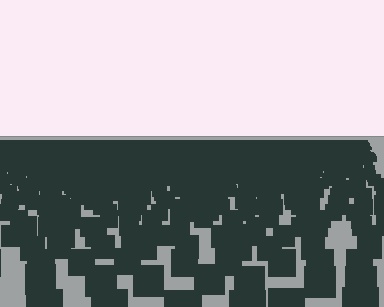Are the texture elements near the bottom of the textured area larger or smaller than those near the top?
Larger. Near the bottom, elements are closer to the viewer and appear at a bigger on-screen size.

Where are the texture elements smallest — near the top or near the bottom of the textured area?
Near the top.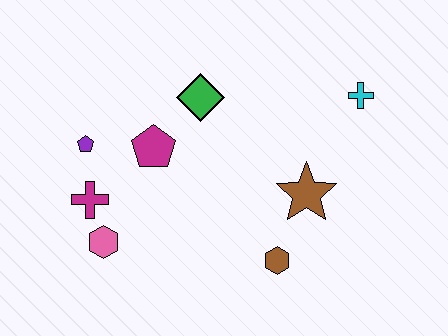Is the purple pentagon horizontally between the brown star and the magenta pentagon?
No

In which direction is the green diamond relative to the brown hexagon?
The green diamond is above the brown hexagon.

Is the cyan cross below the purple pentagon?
No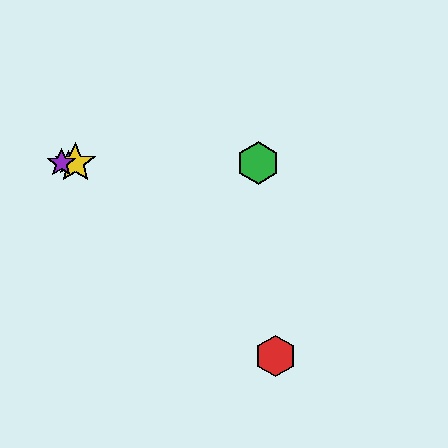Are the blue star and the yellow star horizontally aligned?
Yes, both are at y≈163.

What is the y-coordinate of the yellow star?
The yellow star is at y≈163.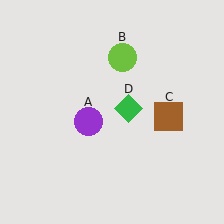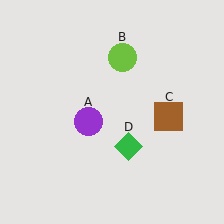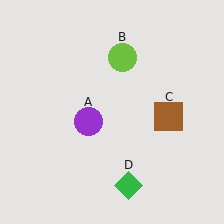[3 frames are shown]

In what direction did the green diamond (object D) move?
The green diamond (object D) moved down.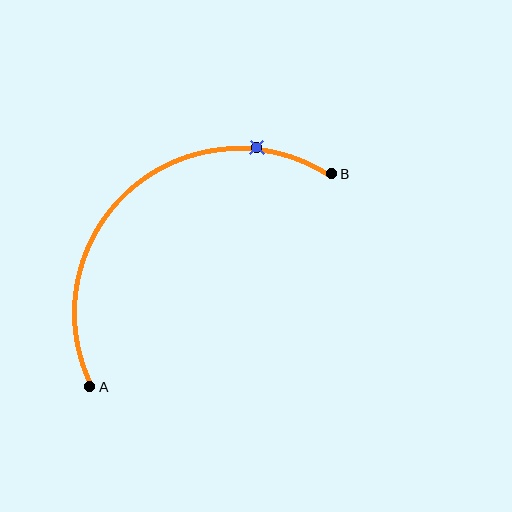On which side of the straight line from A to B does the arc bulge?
The arc bulges above and to the left of the straight line connecting A and B.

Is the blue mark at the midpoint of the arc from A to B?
No. The blue mark lies on the arc but is closer to endpoint B. The arc midpoint would be at the point on the curve equidistant along the arc from both A and B.